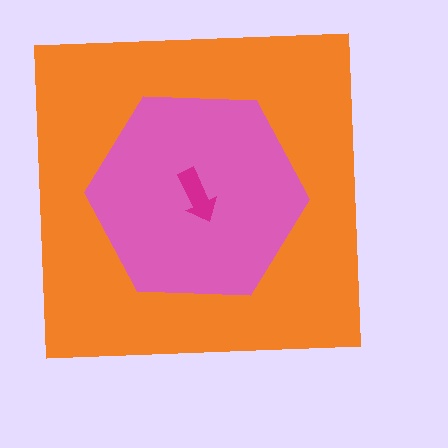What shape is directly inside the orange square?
The pink hexagon.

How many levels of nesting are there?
3.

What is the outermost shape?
The orange square.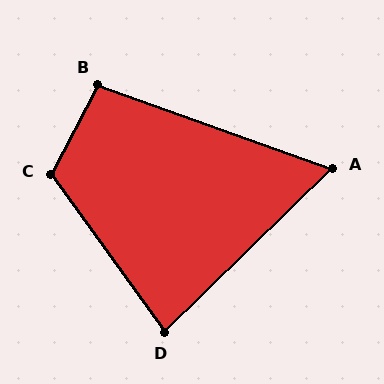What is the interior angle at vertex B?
Approximately 98 degrees (obtuse).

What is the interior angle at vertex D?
Approximately 82 degrees (acute).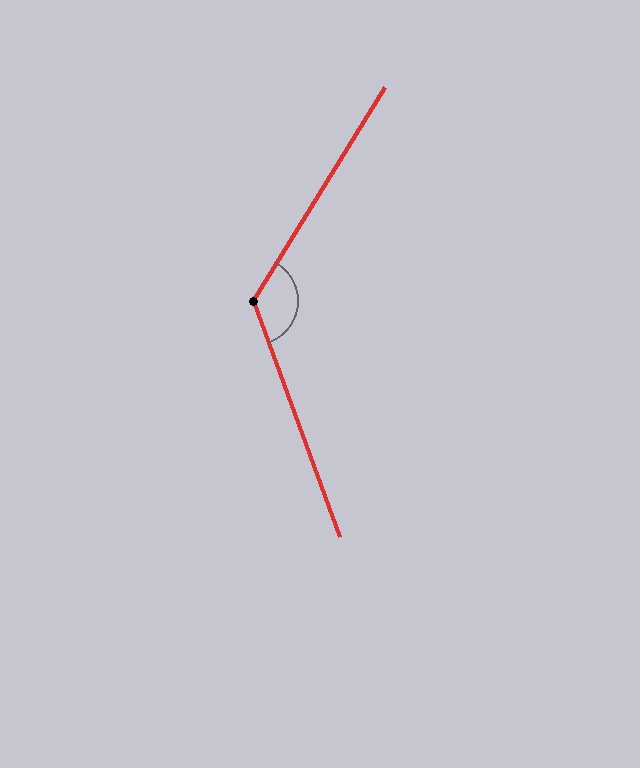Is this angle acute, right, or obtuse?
It is obtuse.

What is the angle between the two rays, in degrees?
Approximately 128 degrees.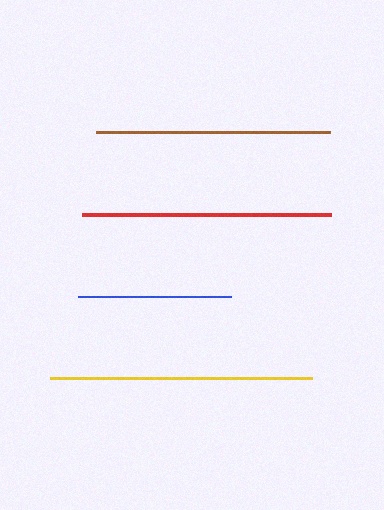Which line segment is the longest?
The yellow line is the longest at approximately 261 pixels.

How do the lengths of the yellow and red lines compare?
The yellow and red lines are approximately the same length.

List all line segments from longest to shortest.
From longest to shortest: yellow, red, brown, blue.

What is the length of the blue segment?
The blue segment is approximately 152 pixels long.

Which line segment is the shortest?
The blue line is the shortest at approximately 152 pixels.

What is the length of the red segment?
The red segment is approximately 249 pixels long.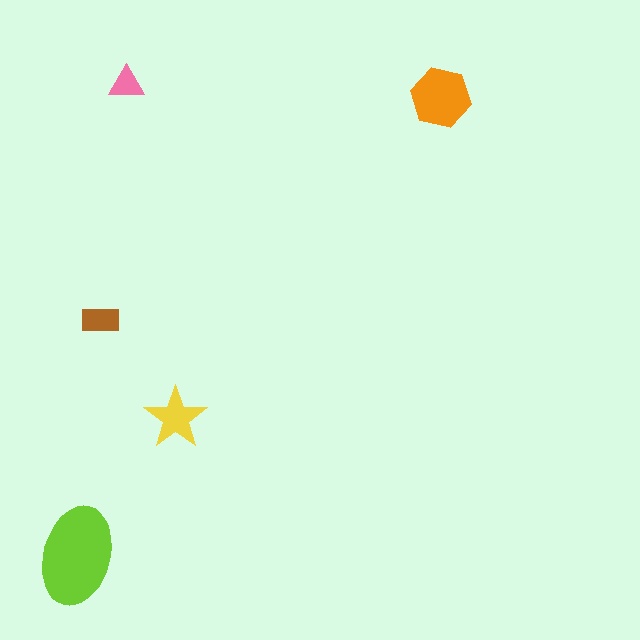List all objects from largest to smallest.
The lime ellipse, the orange hexagon, the yellow star, the brown rectangle, the pink triangle.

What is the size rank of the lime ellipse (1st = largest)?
1st.